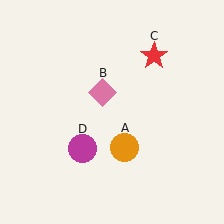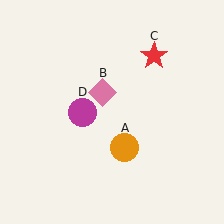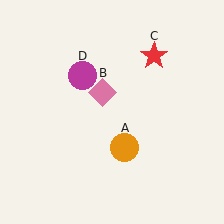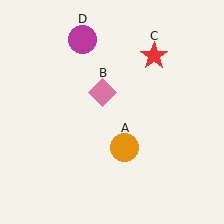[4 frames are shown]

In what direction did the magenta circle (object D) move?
The magenta circle (object D) moved up.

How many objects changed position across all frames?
1 object changed position: magenta circle (object D).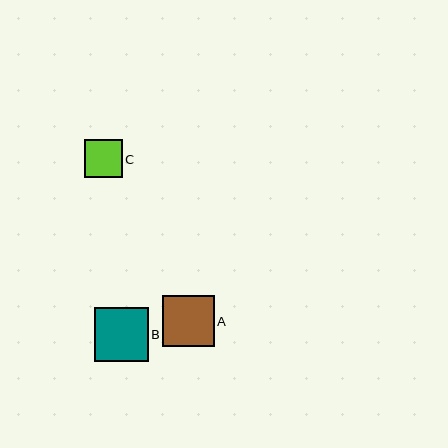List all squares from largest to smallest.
From largest to smallest: B, A, C.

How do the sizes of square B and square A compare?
Square B and square A are approximately the same size.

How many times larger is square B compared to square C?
Square B is approximately 1.4 times the size of square C.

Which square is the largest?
Square B is the largest with a size of approximately 54 pixels.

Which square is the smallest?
Square C is the smallest with a size of approximately 38 pixels.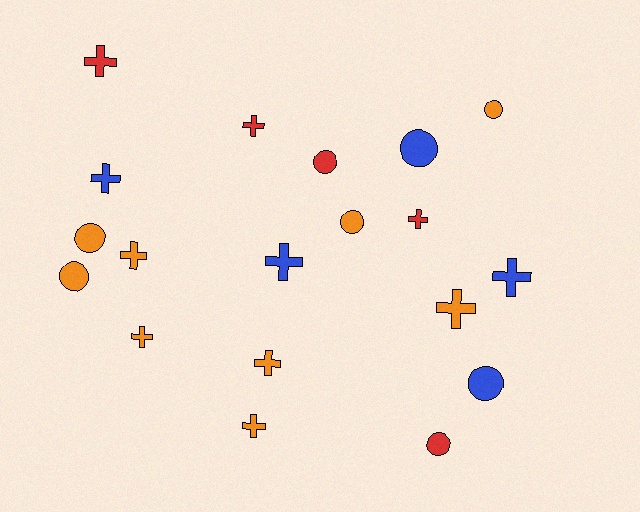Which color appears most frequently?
Orange, with 9 objects.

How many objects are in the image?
There are 19 objects.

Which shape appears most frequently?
Cross, with 11 objects.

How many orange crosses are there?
There are 5 orange crosses.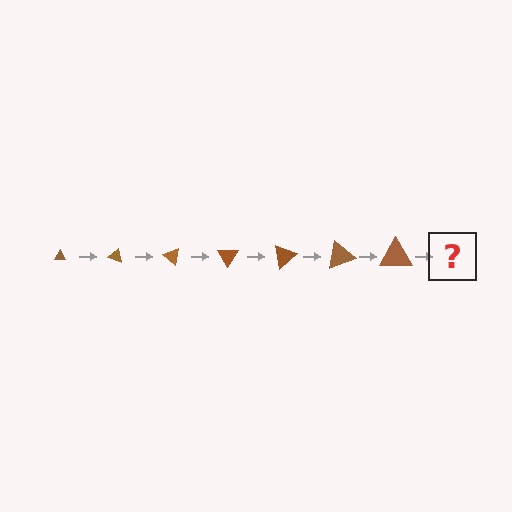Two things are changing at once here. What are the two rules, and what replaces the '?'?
The two rules are that the triangle grows larger each step and it rotates 20 degrees each step. The '?' should be a triangle, larger than the previous one and rotated 140 degrees from the start.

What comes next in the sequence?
The next element should be a triangle, larger than the previous one and rotated 140 degrees from the start.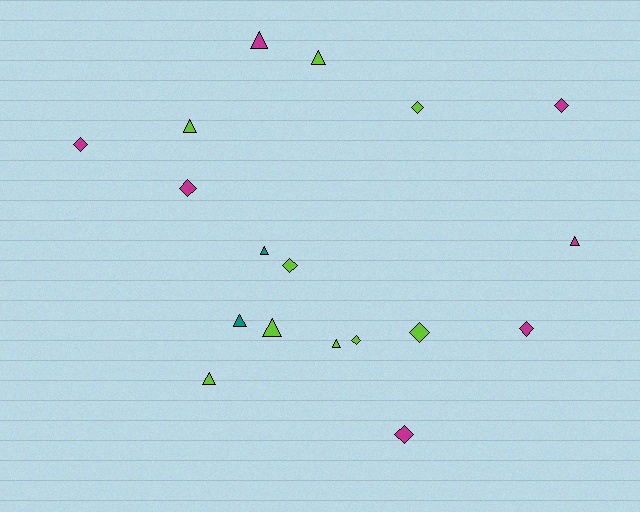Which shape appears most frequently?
Diamond, with 9 objects.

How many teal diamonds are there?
There are no teal diamonds.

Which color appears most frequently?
Lime, with 9 objects.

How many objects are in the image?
There are 18 objects.